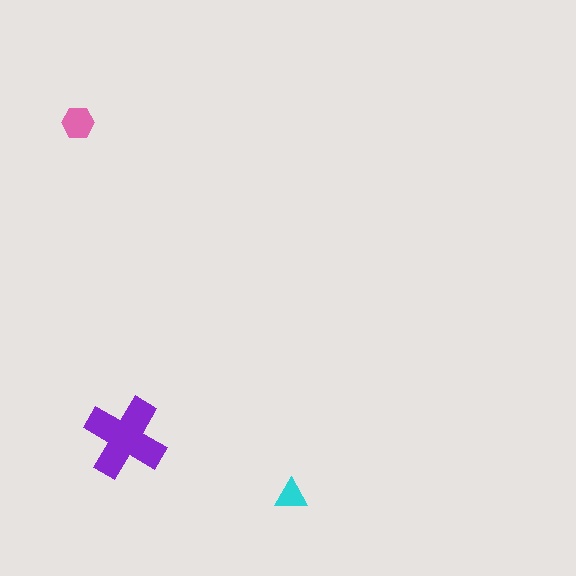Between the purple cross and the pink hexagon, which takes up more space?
The purple cross.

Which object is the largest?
The purple cross.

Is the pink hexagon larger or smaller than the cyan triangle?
Larger.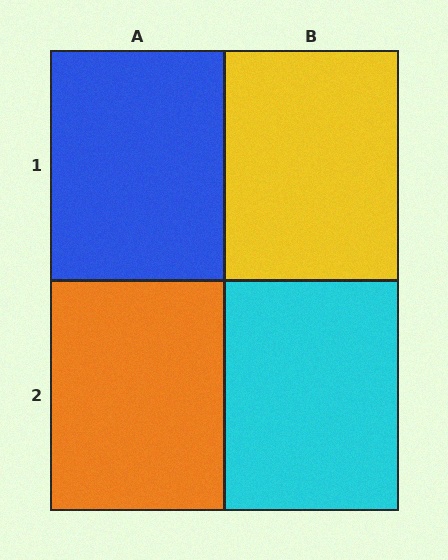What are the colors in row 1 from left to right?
Blue, yellow.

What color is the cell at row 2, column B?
Cyan.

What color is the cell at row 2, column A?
Orange.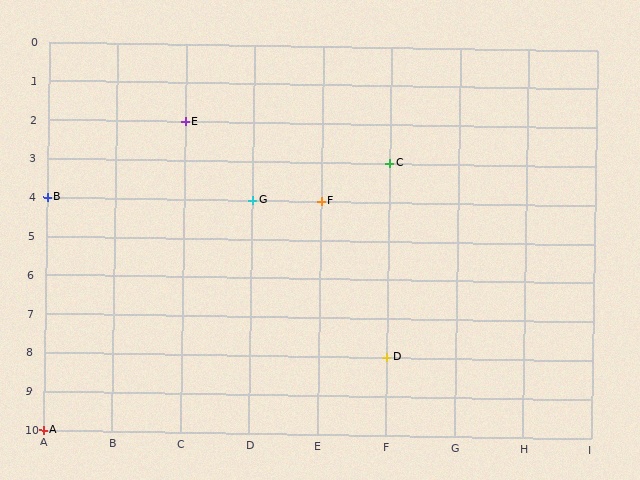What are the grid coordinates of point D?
Point D is at grid coordinates (F, 8).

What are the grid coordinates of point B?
Point B is at grid coordinates (A, 4).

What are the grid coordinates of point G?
Point G is at grid coordinates (D, 4).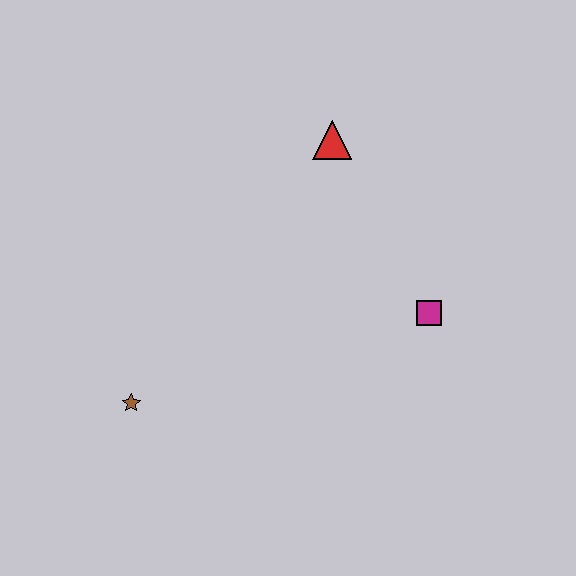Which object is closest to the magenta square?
The red triangle is closest to the magenta square.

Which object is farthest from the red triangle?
The brown star is farthest from the red triangle.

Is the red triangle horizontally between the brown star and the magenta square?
Yes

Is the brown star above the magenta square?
No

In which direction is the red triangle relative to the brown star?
The red triangle is above the brown star.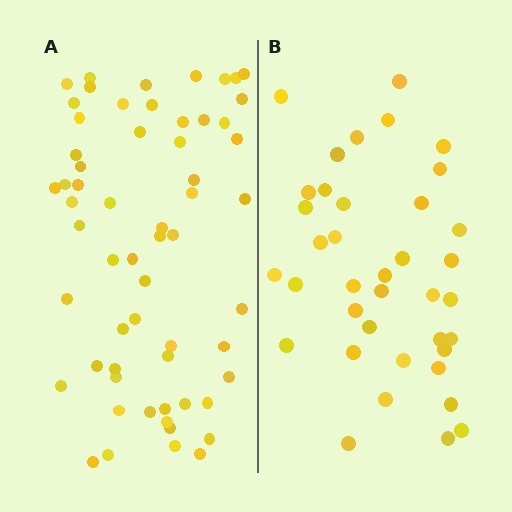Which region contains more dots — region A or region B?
Region A (the left region) has more dots.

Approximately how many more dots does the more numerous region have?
Region A has approximately 20 more dots than region B.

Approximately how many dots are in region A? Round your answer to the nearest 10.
About 60 dots.